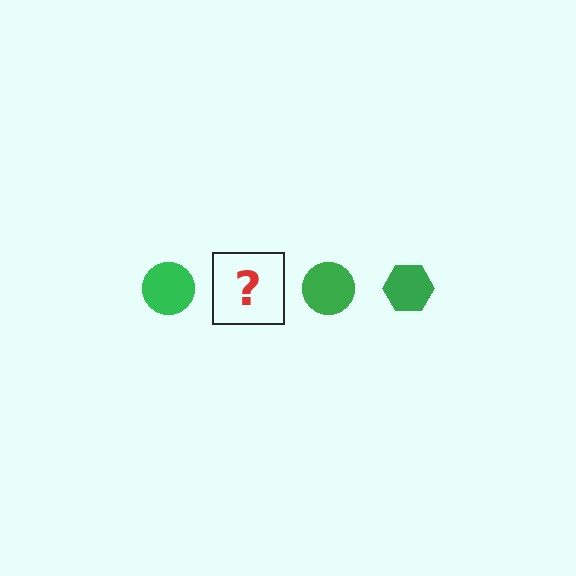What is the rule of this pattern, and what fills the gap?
The rule is that the pattern cycles through circle, hexagon shapes in green. The gap should be filled with a green hexagon.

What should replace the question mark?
The question mark should be replaced with a green hexagon.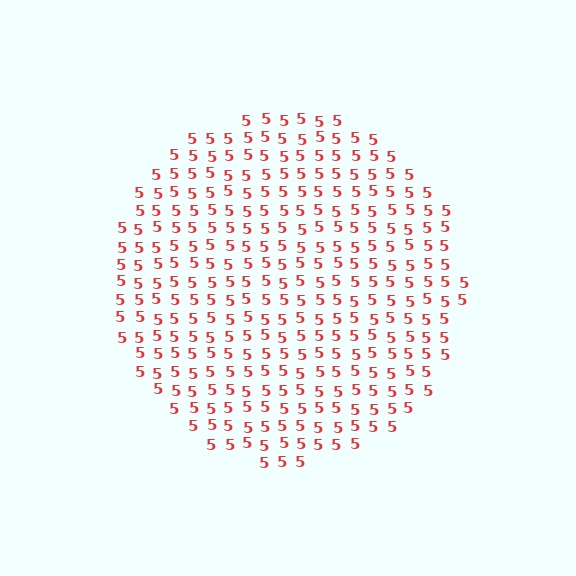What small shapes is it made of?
It is made of small digit 5's.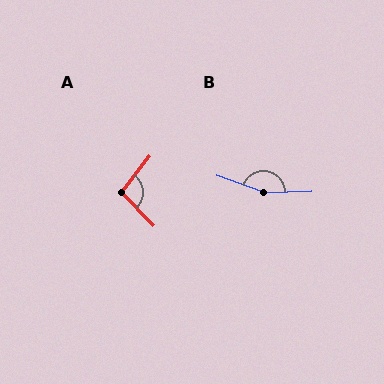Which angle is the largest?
B, at approximately 159 degrees.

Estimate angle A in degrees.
Approximately 98 degrees.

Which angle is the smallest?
A, at approximately 98 degrees.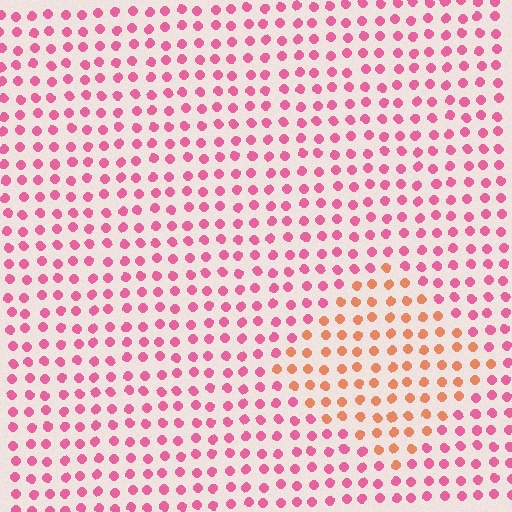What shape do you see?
I see a diamond.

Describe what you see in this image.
The image is filled with small pink elements in a uniform arrangement. A diamond-shaped region is visible where the elements are tinted to a slightly different hue, forming a subtle color boundary.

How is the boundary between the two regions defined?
The boundary is defined purely by a slight shift in hue (about 44 degrees). Spacing, size, and orientation are identical on both sides.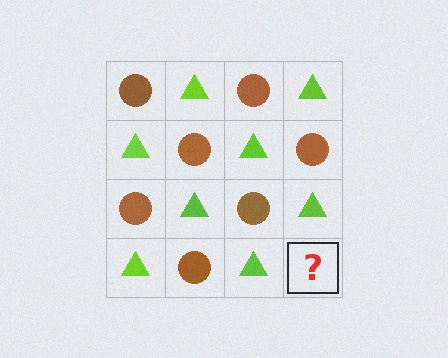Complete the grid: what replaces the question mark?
The question mark should be replaced with a brown circle.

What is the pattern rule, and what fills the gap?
The rule is that it alternates brown circle and lime triangle in a checkerboard pattern. The gap should be filled with a brown circle.